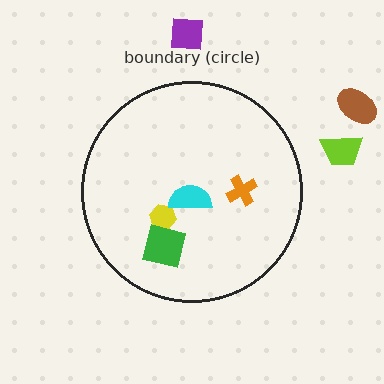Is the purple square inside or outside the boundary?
Outside.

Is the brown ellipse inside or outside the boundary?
Outside.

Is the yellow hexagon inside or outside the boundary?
Inside.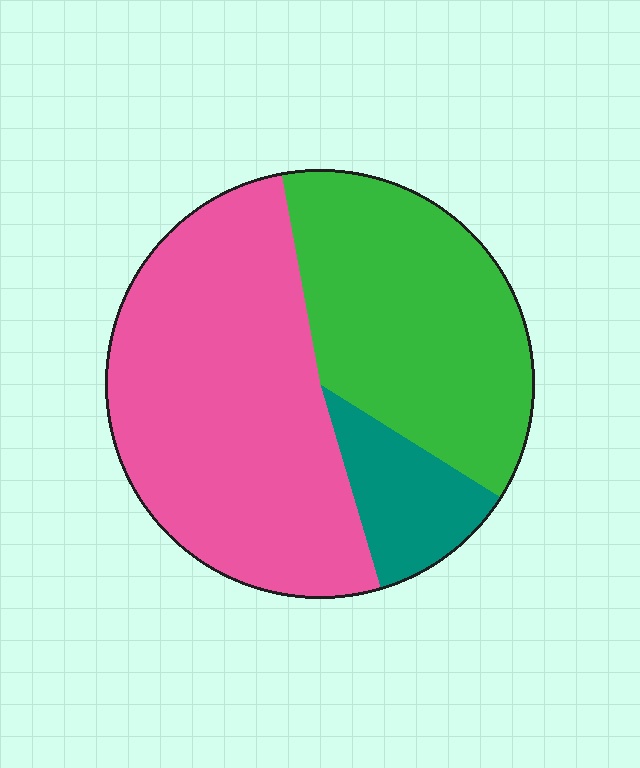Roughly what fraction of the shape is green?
Green takes up about three eighths (3/8) of the shape.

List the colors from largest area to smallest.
From largest to smallest: pink, green, teal.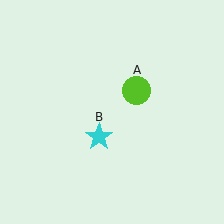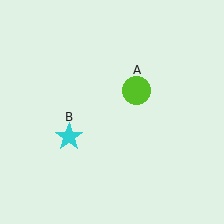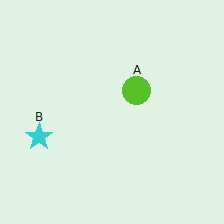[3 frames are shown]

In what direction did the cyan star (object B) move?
The cyan star (object B) moved left.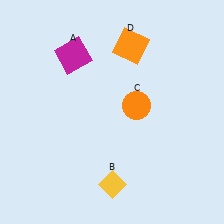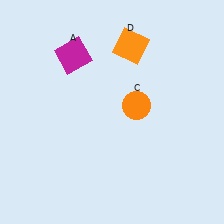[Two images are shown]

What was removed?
The yellow diamond (B) was removed in Image 2.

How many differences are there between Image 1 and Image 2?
There is 1 difference between the two images.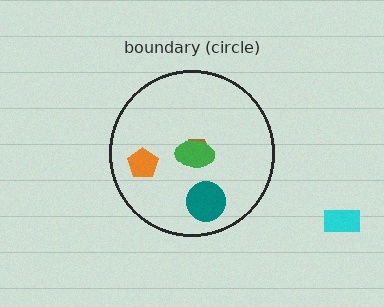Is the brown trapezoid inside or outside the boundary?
Inside.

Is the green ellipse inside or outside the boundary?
Inside.